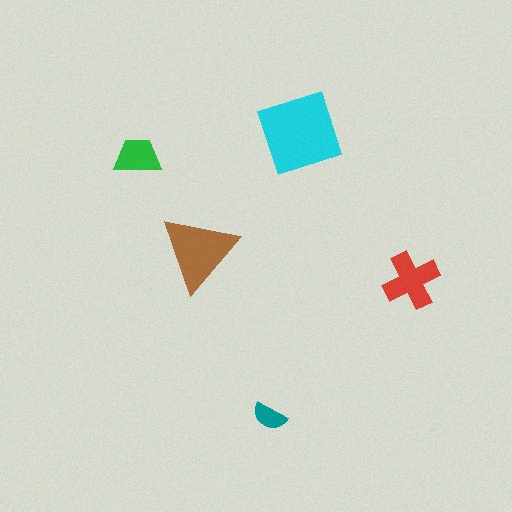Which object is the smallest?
The teal semicircle.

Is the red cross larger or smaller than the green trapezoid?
Larger.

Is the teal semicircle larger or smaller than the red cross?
Smaller.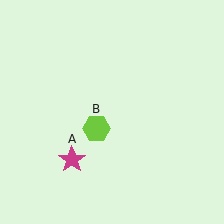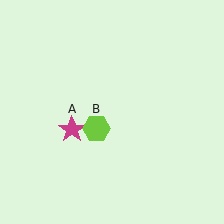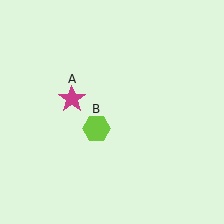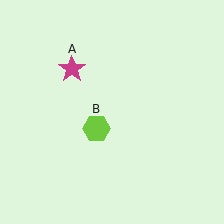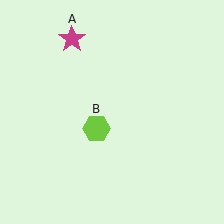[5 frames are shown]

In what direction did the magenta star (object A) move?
The magenta star (object A) moved up.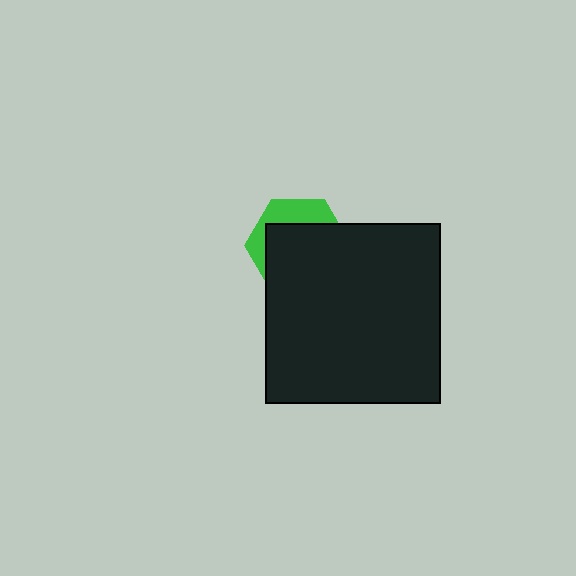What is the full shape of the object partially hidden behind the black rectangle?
The partially hidden object is a green hexagon.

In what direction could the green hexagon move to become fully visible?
The green hexagon could move up. That would shift it out from behind the black rectangle entirely.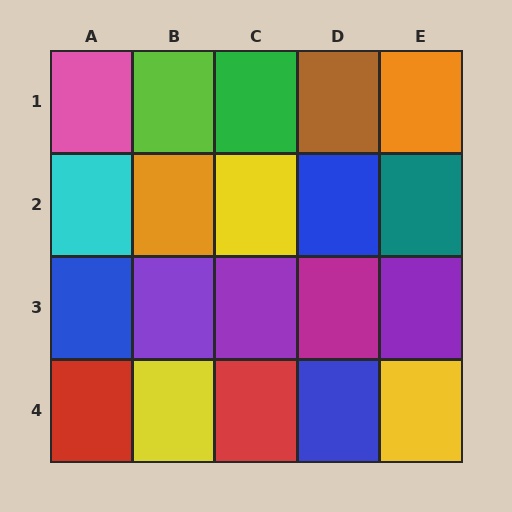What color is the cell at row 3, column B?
Purple.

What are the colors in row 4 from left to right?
Red, yellow, red, blue, yellow.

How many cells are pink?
1 cell is pink.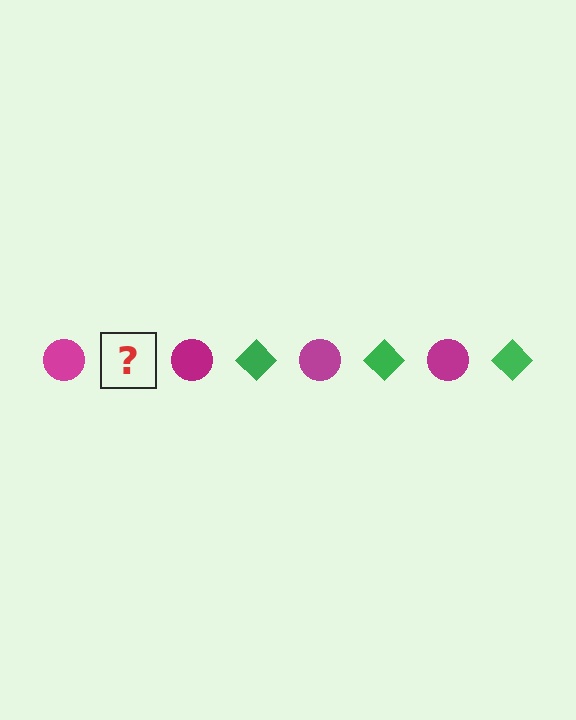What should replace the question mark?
The question mark should be replaced with a green diamond.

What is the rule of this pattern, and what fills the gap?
The rule is that the pattern alternates between magenta circle and green diamond. The gap should be filled with a green diamond.